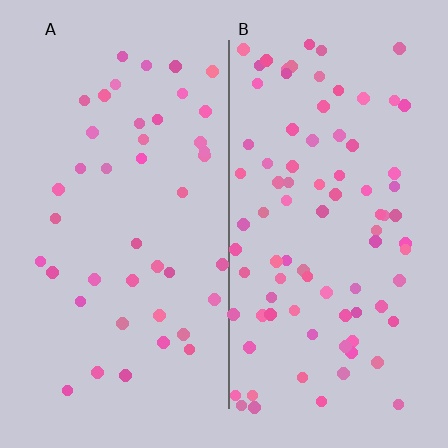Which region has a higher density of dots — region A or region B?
B (the right).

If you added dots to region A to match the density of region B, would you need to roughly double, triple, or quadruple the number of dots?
Approximately double.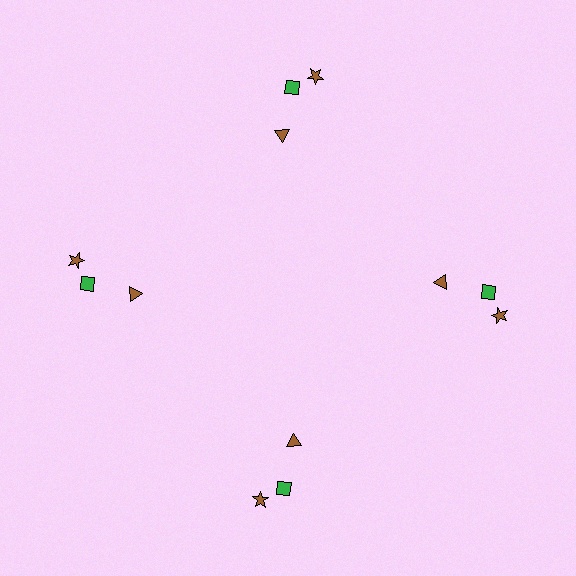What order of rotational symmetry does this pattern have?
This pattern has 4-fold rotational symmetry.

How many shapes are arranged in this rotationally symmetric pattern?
There are 12 shapes, arranged in 4 groups of 3.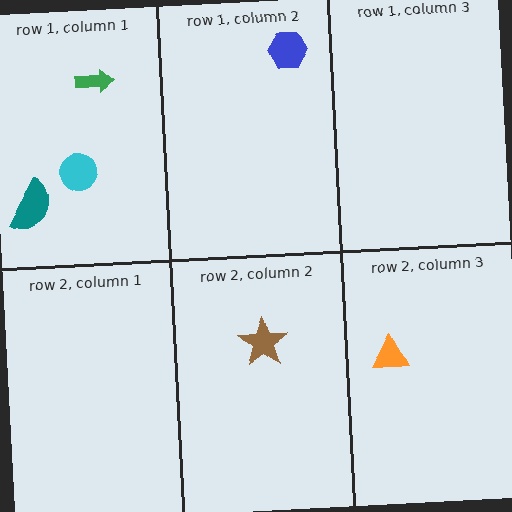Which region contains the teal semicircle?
The row 1, column 1 region.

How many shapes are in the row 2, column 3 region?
1.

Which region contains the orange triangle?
The row 2, column 3 region.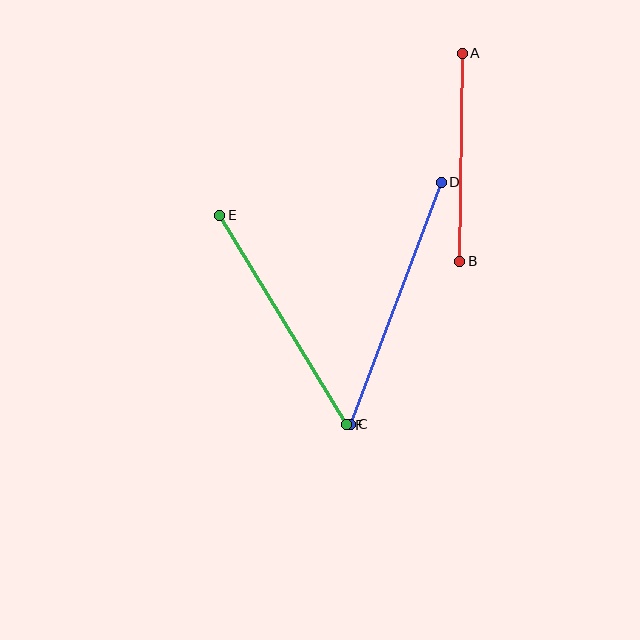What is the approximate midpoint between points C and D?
The midpoint is at approximately (396, 303) pixels.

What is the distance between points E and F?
The distance is approximately 245 pixels.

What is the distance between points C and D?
The distance is approximately 258 pixels.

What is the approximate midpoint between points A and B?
The midpoint is at approximately (461, 157) pixels.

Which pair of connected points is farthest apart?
Points C and D are farthest apart.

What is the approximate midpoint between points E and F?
The midpoint is at approximately (283, 320) pixels.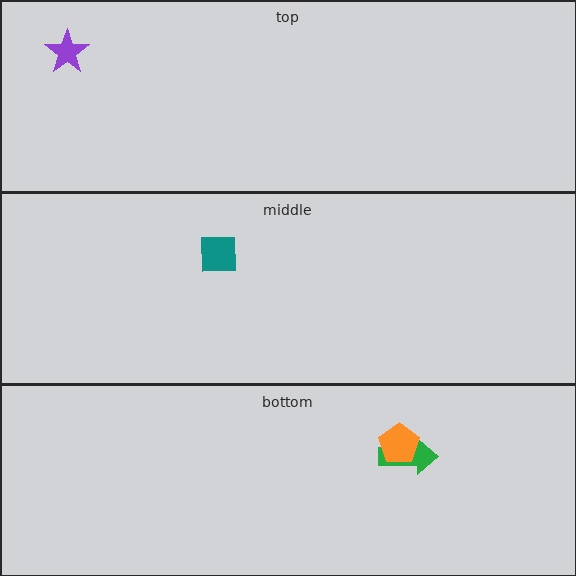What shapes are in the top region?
The purple star.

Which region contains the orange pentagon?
The bottom region.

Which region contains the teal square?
The middle region.